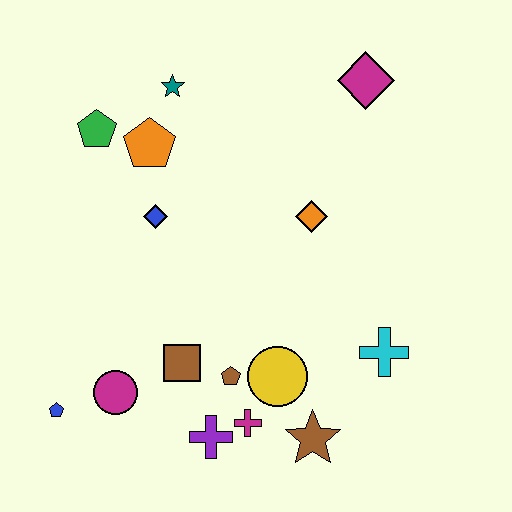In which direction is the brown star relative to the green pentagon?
The brown star is below the green pentagon.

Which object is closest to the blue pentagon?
The magenta circle is closest to the blue pentagon.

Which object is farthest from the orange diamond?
The blue pentagon is farthest from the orange diamond.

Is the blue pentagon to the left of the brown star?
Yes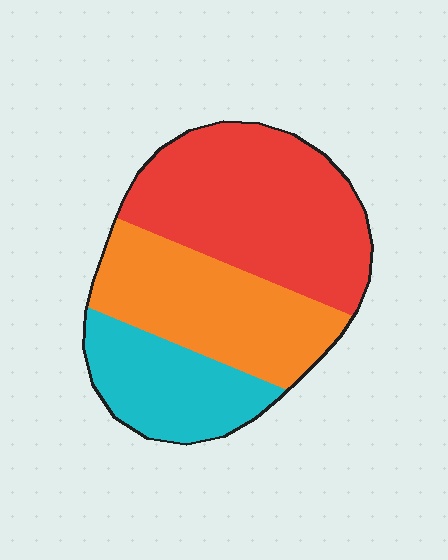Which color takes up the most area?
Red, at roughly 45%.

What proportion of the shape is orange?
Orange takes up between a sixth and a third of the shape.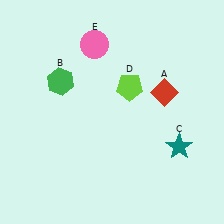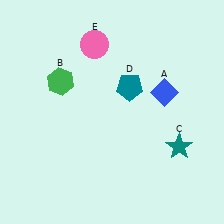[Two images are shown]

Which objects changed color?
A changed from red to blue. D changed from lime to teal.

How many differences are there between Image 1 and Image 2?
There are 2 differences between the two images.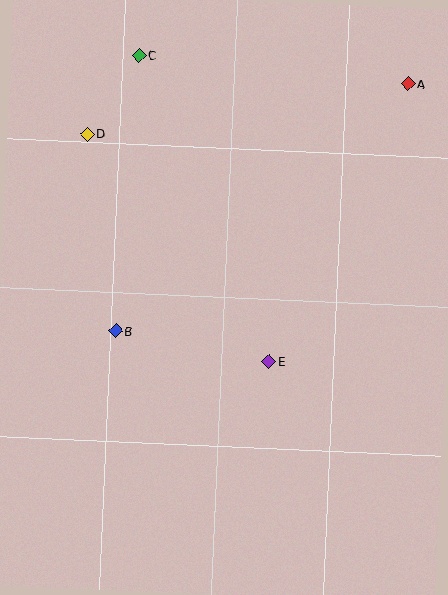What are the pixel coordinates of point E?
Point E is at (269, 361).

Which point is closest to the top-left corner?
Point C is closest to the top-left corner.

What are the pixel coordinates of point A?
Point A is at (408, 84).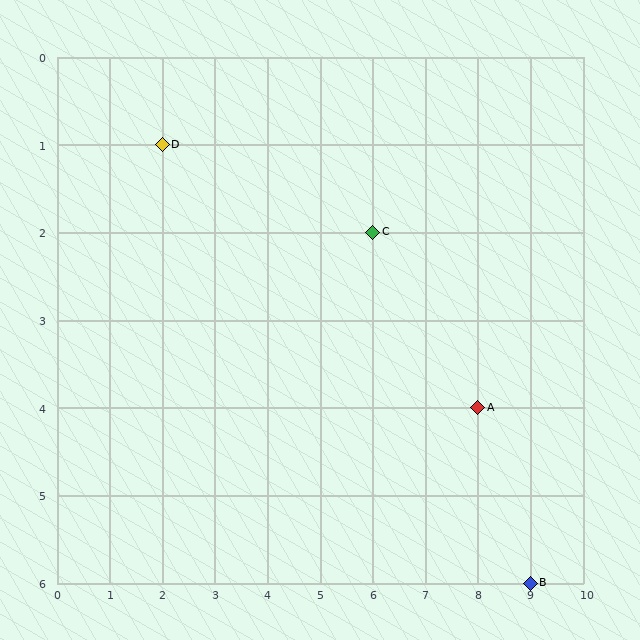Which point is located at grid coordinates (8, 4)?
Point A is at (8, 4).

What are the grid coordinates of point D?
Point D is at grid coordinates (2, 1).